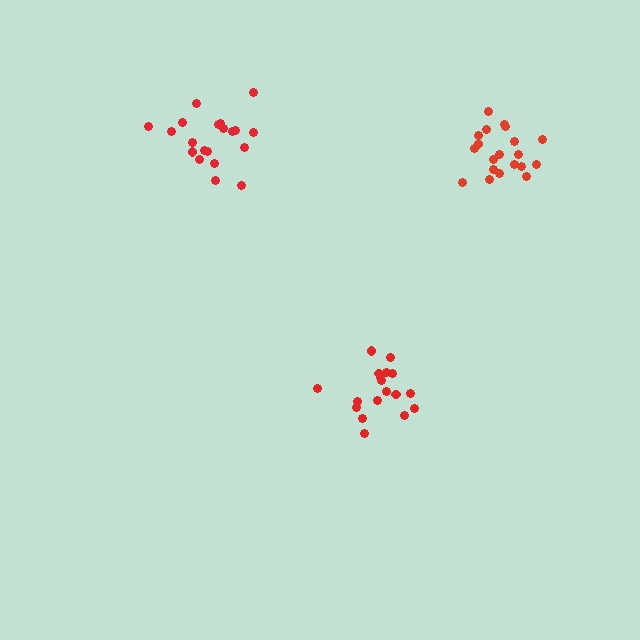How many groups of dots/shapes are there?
There are 3 groups.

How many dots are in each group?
Group 1: 18 dots, Group 2: 20 dots, Group 3: 20 dots (58 total).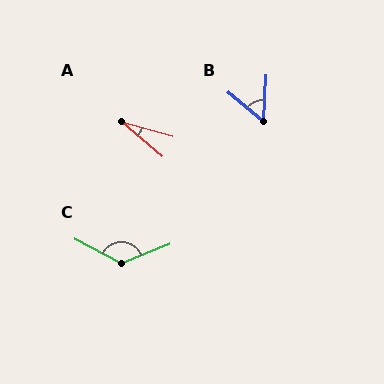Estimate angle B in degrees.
Approximately 53 degrees.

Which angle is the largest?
C, at approximately 130 degrees.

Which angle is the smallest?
A, at approximately 25 degrees.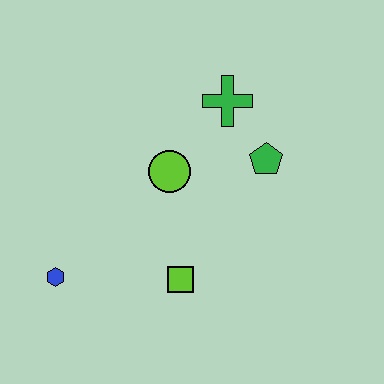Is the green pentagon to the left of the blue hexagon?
No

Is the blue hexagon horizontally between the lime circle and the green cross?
No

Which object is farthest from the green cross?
The blue hexagon is farthest from the green cross.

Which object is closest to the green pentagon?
The green cross is closest to the green pentagon.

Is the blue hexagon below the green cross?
Yes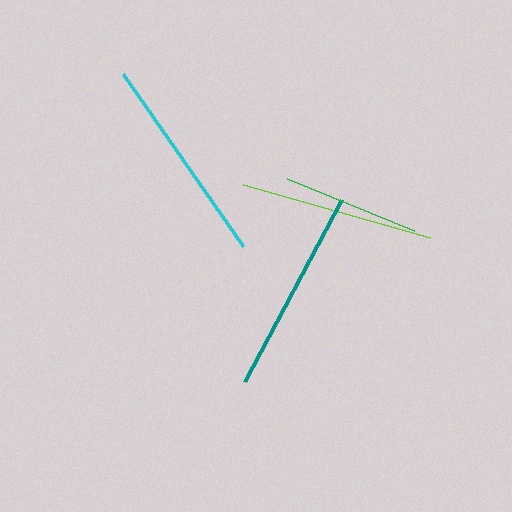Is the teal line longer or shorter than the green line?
The teal line is longer than the green line.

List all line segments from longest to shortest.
From longest to shortest: cyan, teal, lime, green.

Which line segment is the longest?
The cyan line is the longest at approximately 210 pixels.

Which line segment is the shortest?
The green line is the shortest at approximately 137 pixels.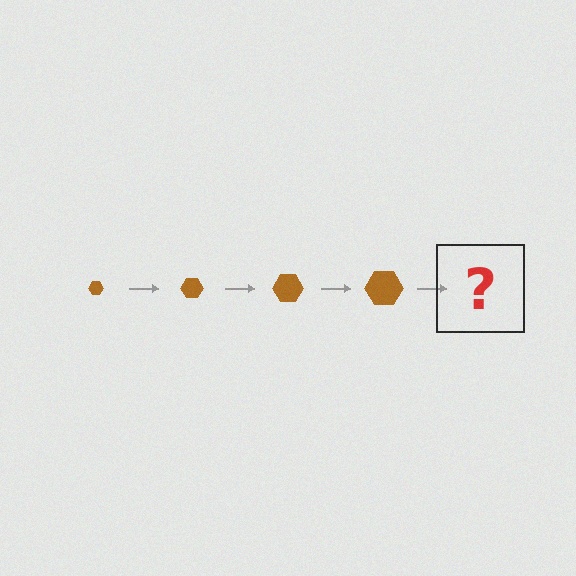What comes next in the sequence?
The next element should be a brown hexagon, larger than the previous one.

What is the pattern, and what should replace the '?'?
The pattern is that the hexagon gets progressively larger each step. The '?' should be a brown hexagon, larger than the previous one.